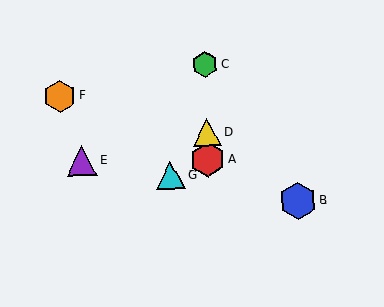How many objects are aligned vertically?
3 objects (A, C, D) are aligned vertically.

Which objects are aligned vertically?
Objects A, C, D are aligned vertically.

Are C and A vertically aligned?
Yes, both are at x≈205.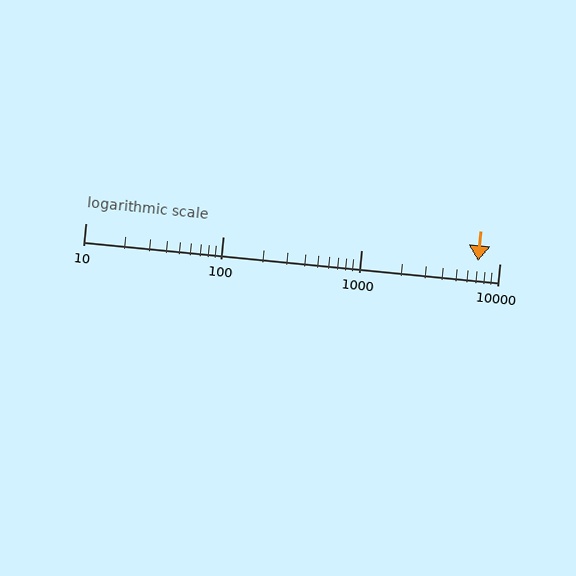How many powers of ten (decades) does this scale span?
The scale spans 3 decades, from 10 to 10000.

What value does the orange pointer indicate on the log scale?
The pointer indicates approximately 7000.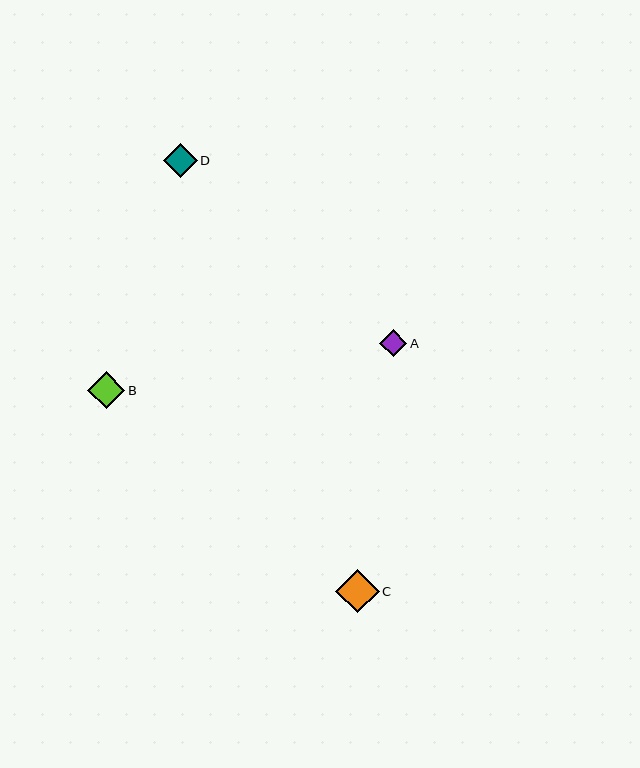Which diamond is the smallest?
Diamond A is the smallest with a size of approximately 27 pixels.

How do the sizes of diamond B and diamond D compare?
Diamond B and diamond D are approximately the same size.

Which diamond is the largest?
Diamond C is the largest with a size of approximately 43 pixels.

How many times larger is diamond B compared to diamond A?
Diamond B is approximately 1.4 times the size of diamond A.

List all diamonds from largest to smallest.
From largest to smallest: C, B, D, A.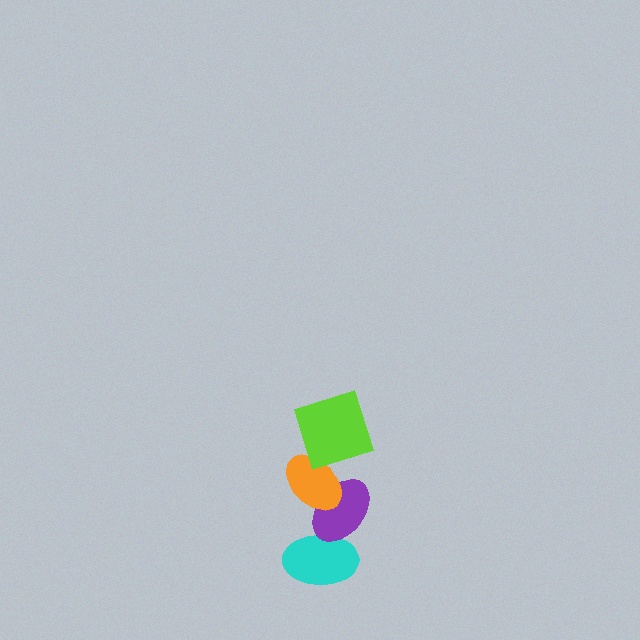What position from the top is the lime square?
The lime square is 1st from the top.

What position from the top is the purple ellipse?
The purple ellipse is 3rd from the top.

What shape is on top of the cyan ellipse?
The purple ellipse is on top of the cyan ellipse.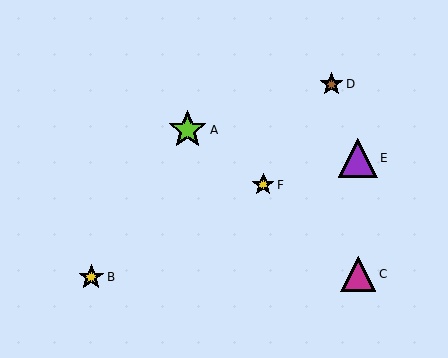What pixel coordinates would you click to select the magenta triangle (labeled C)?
Click at (358, 274) to select the magenta triangle C.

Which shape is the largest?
The purple triangle (labeled E) is the largest.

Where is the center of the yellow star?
The center of the yellow star is at (263, 185).